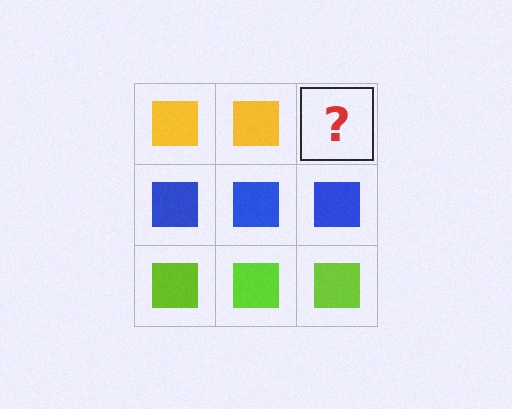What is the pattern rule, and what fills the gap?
The rule is that each row has a consistent color. The gap should be filled with a yellow square.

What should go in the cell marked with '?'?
The missing cell should contain a yellow square.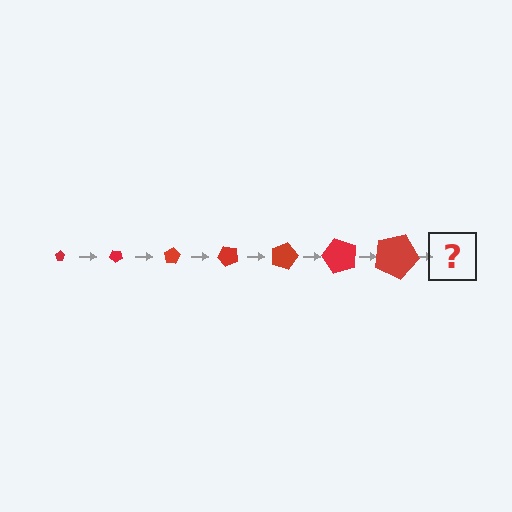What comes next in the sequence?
The next element should be a pentagon, larger than the previous one and rotated 280 degrees from the start.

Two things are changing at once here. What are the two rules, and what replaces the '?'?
The two rules are that the pentagon grows larger each step and it rotates 40 degrees each step. The '?' should be a pentagon, larger than the previous one and rotated 280 degrees from the start.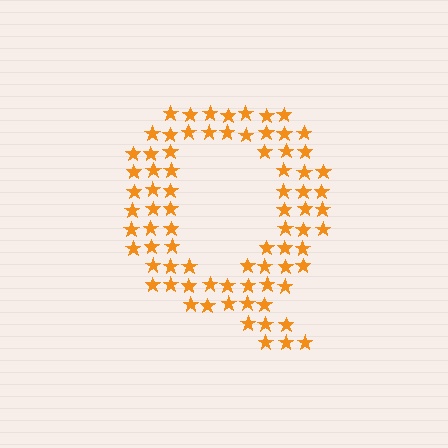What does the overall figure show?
The overall figure shows the letter Q.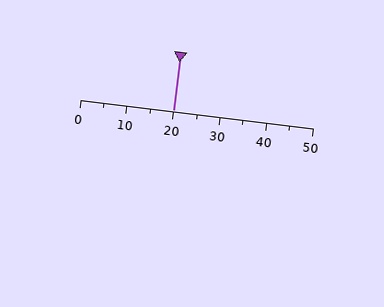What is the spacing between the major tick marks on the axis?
The major ticks are spaced 10 apart.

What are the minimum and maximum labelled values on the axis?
The axis runs from 0 to 50.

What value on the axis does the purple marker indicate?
The marker indicates approximately 20.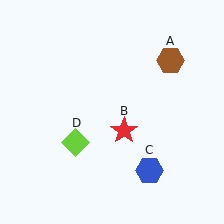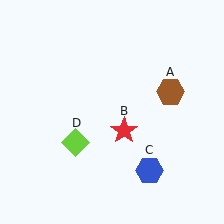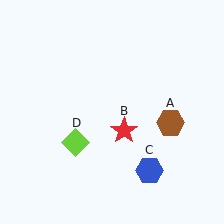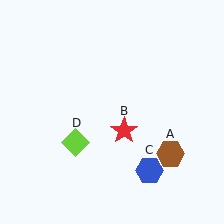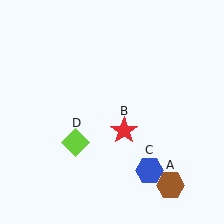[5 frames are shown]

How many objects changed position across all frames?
1 object changed position: brown hexagon (object A).